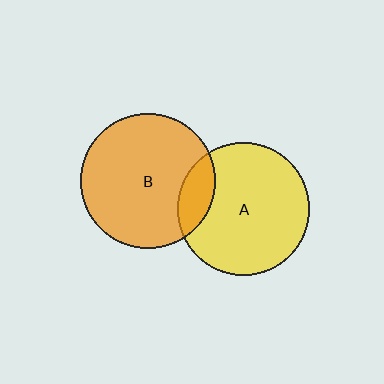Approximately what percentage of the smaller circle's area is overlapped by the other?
Approximately 15%.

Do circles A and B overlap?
Yes.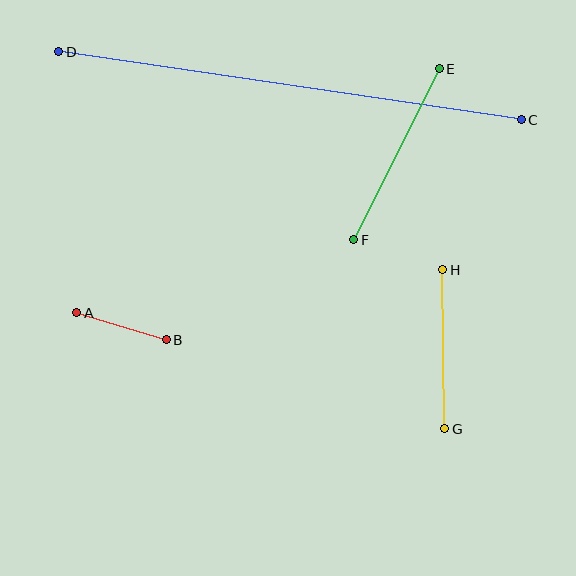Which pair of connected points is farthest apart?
Points C and D are farthest apart.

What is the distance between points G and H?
The distance is approximately 159 pixels.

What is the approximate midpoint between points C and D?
The midpoint is at approximately (290, 86) pixels.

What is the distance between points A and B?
The distance is approximately 94 pixels.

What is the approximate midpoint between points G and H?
The midpoint is at approximately (444, 349) pixels.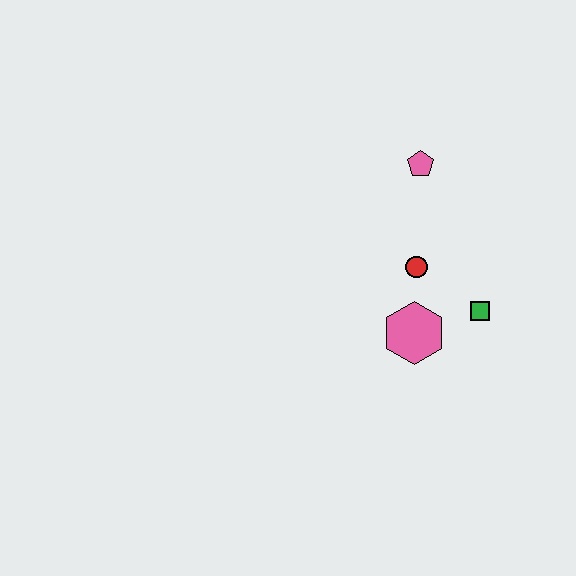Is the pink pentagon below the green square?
No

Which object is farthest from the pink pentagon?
The pink hexagon is farthest from the pink pentagon.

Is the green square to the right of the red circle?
Yes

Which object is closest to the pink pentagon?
The red circle is closest to the pink pentagon.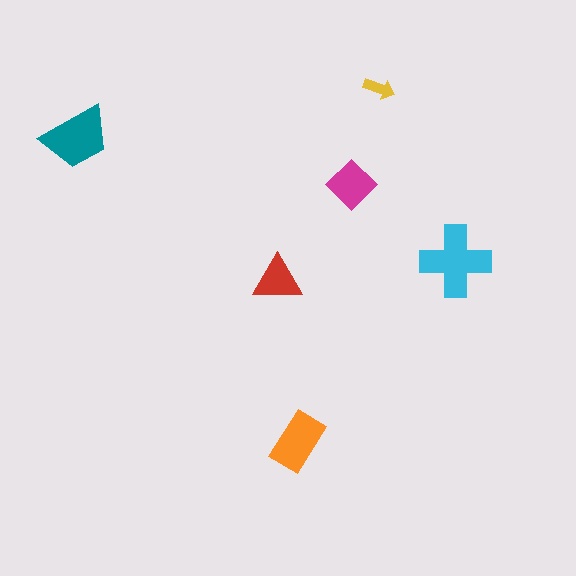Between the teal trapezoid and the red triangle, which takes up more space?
The teal trapezoid.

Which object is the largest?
The cyan cross.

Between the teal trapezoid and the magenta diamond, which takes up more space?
The teal trapezoid.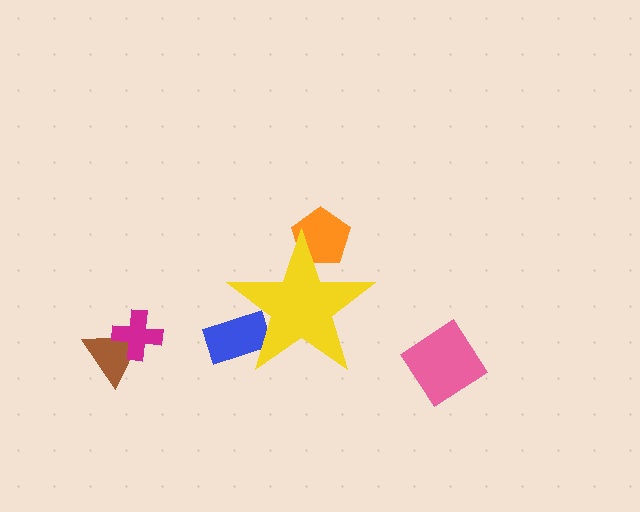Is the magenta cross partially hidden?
No, the magenta cross is fully visible.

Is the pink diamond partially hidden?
No, the pink diamond is fully visible.